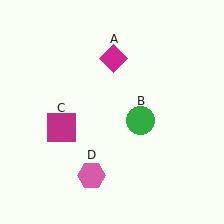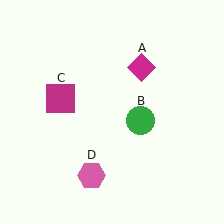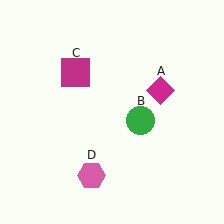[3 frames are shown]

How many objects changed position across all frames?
2 objects changed position: magenta diamond (object A), magenta square (object C).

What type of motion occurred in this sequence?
The magenta diamond (object A), magenta square (object C) rotated clockwise around the center of the scene.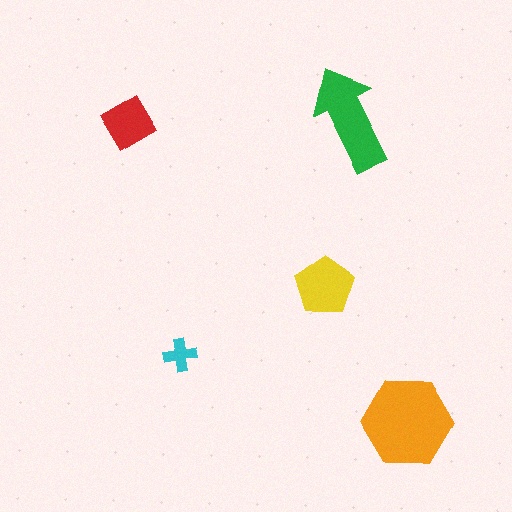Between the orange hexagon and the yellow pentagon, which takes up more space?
The orange hexagon.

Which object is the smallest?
The cyan cross.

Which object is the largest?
The orange hexagon.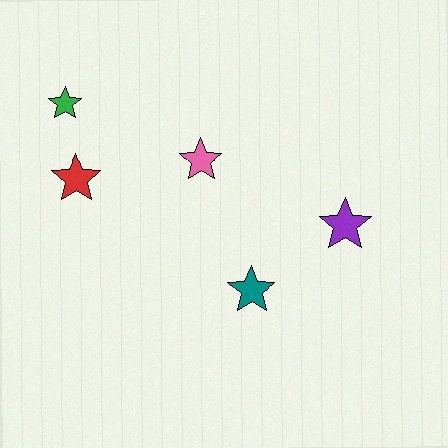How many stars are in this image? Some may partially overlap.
There are 5 stars.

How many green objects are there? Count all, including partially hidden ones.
There is 1 green object.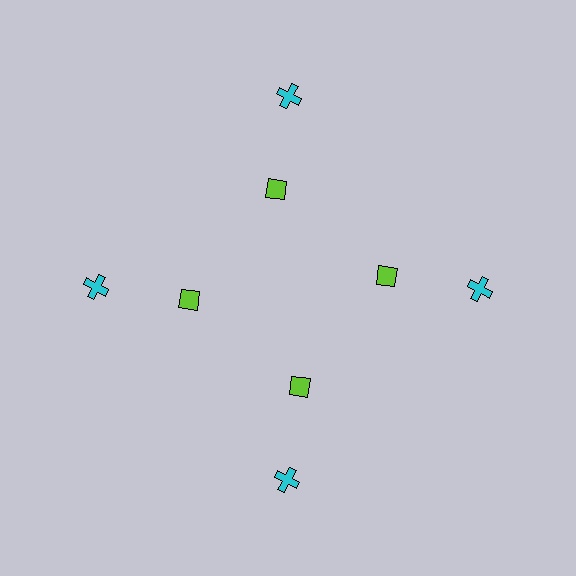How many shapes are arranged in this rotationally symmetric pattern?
There are 8 shapes, arranged in 4 groups of 2.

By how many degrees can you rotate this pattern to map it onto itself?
The pattern maps onto itself every 90 degrees of rotation.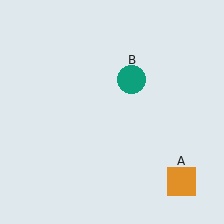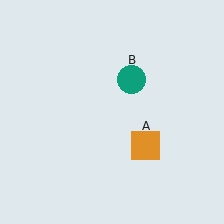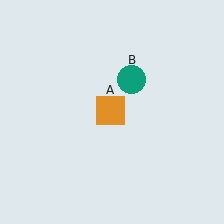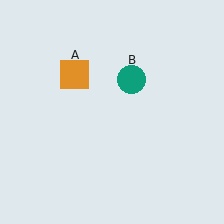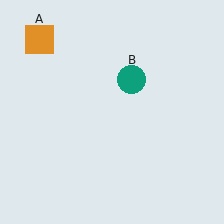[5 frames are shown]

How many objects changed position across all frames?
1 object changed position: orange square (object A).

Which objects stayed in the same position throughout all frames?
Teal circle (object B) remained stationary.